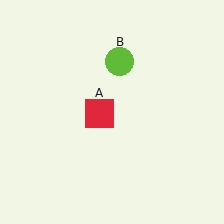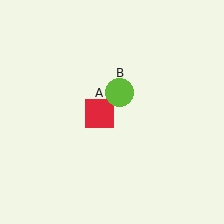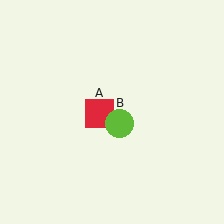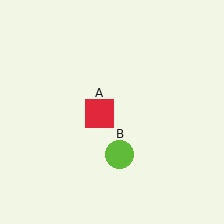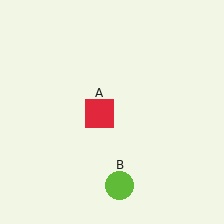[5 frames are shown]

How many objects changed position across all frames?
1 object changed position: lime circle (object B).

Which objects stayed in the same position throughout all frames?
Red square (object A) remained stationary.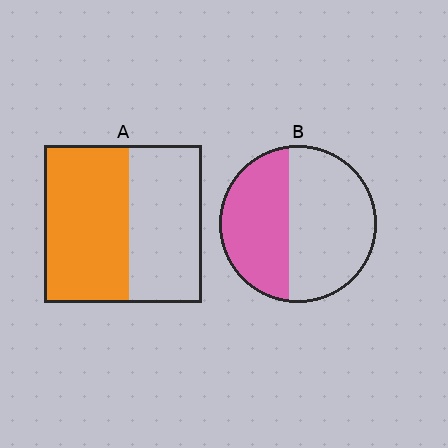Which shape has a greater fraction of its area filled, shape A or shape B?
Shape A.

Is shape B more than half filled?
No.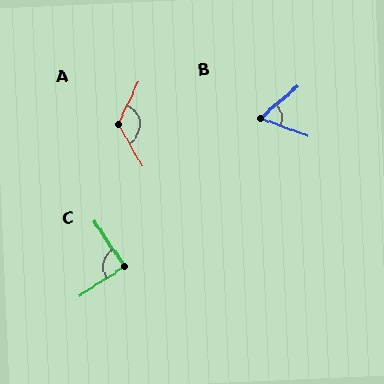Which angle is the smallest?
B, at approximately 60 degrees.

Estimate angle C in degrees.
Approximately 89 degrees.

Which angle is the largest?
A, at approximately 124 degrees.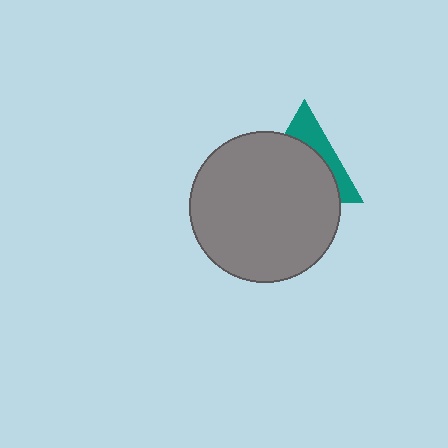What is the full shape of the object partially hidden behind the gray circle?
The partially hidden object is a teal triangle.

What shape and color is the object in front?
The object in front is a gray circle.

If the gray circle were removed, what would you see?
You would see the complete teal triangle.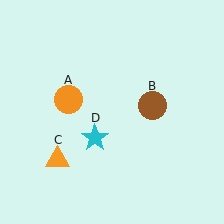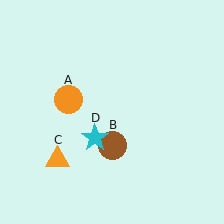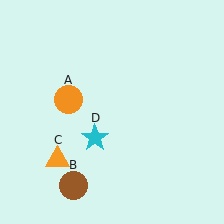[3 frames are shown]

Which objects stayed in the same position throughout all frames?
Orange circle (object A) and orange triangle (object C) and cyan star (object D) remained stationary.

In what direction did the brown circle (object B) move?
The brown circle (object B) moved down and to the left.